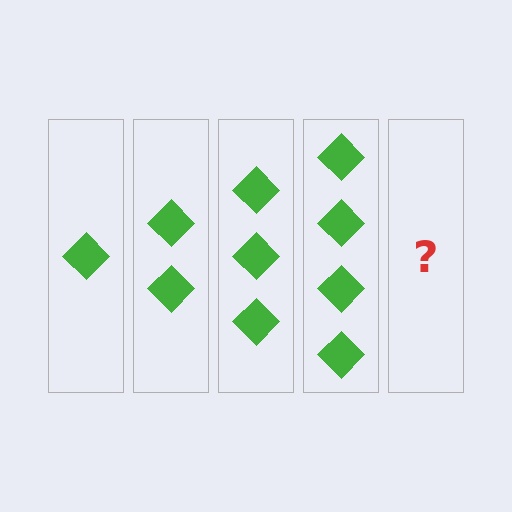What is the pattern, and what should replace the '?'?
The pattern is that each step adds one more diamond. The '?' should be 5 diamonds.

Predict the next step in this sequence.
The next step is 5 diamonds.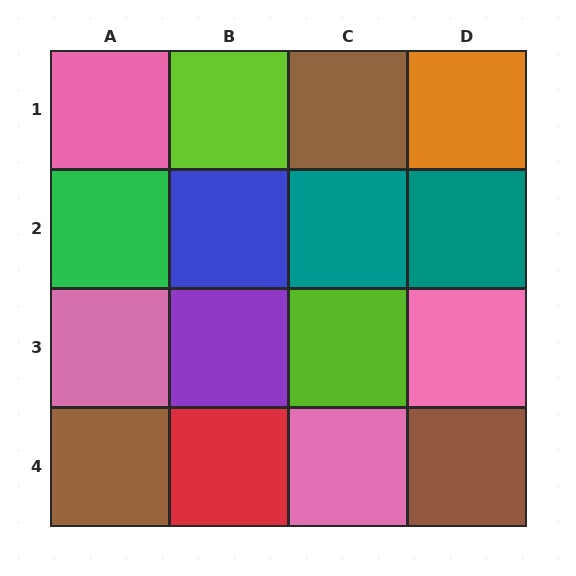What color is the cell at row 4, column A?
Brown.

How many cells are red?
1 cell is red.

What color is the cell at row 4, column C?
Pink.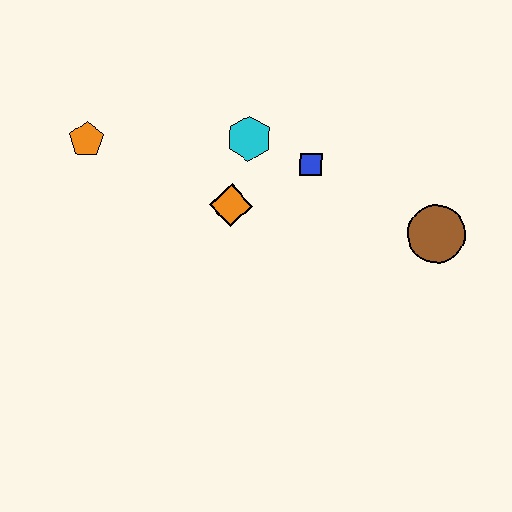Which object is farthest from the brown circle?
The orange pentagon is farthest from the brown circle.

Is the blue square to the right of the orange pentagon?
Yes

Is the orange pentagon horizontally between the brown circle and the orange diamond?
No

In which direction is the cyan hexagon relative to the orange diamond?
The cyan hexagon is above the orange diamond.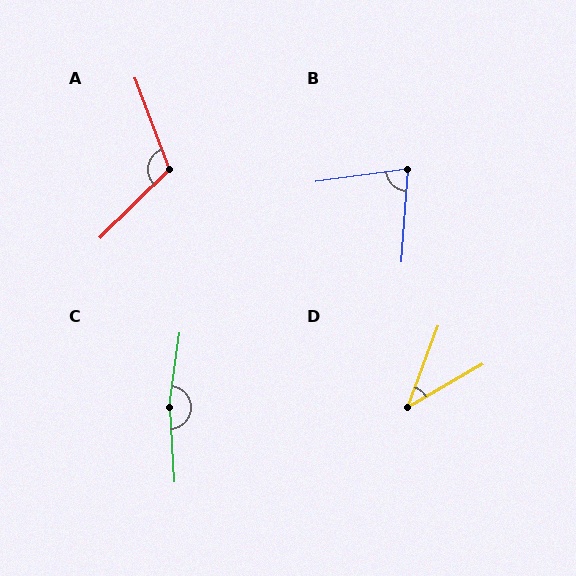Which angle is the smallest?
D, at approximately 40 degrees.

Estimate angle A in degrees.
Approximately 114 degrees.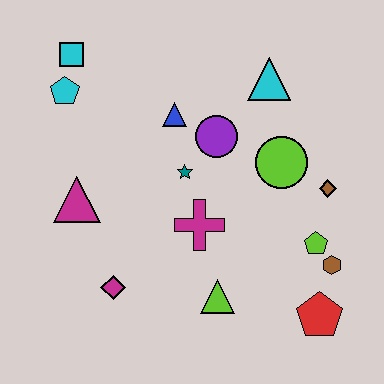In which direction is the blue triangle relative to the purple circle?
The blue triangle is to the left of the purple circle.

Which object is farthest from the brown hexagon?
The cyan square is farthest from the brown hexagon.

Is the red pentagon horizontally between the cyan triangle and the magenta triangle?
No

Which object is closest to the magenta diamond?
The magenta triangle is closest to the magenta diamond.